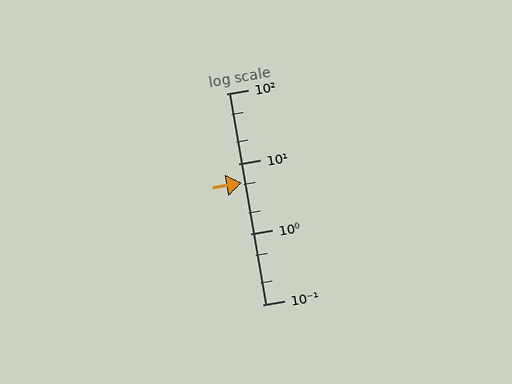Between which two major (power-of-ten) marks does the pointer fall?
The pointer is between 1 and 10.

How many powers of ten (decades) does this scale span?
The scale spans 3 decades, from 0.1 to 100.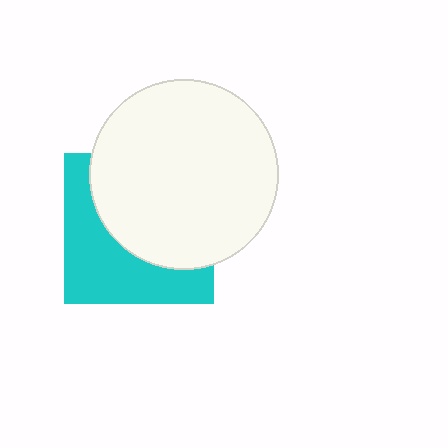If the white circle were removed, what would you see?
You would see the complete cyan square.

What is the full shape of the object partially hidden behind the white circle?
The partially hidden object is a cyan square.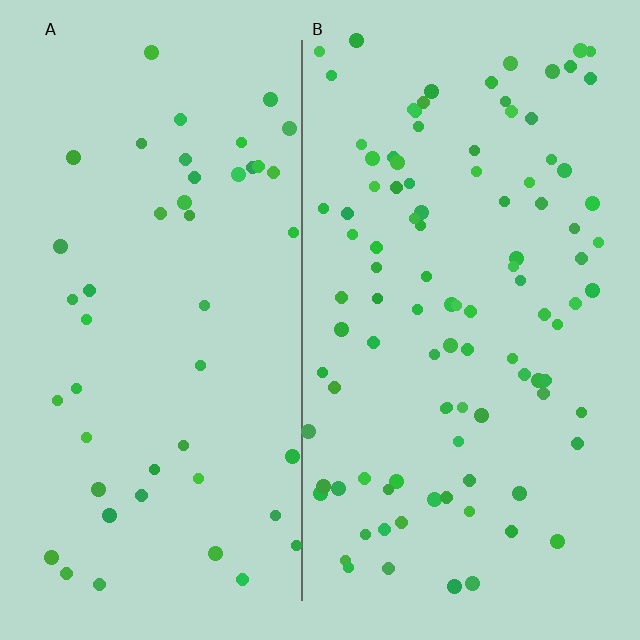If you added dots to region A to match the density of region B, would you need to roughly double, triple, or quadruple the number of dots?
Approximately double.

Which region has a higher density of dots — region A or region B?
B (the right).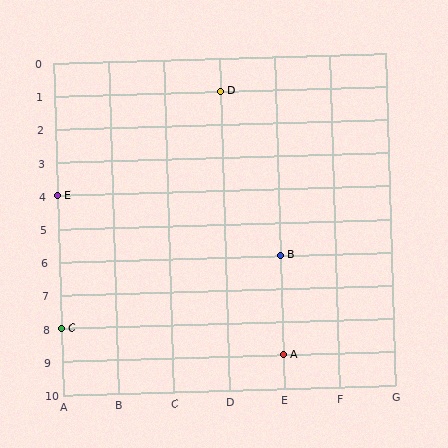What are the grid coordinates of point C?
Point C is at grid coordinates (A, 8).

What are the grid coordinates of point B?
Point B is at grid coordinates (E, 6).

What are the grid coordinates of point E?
Point E is at grid coordinates (A, 4).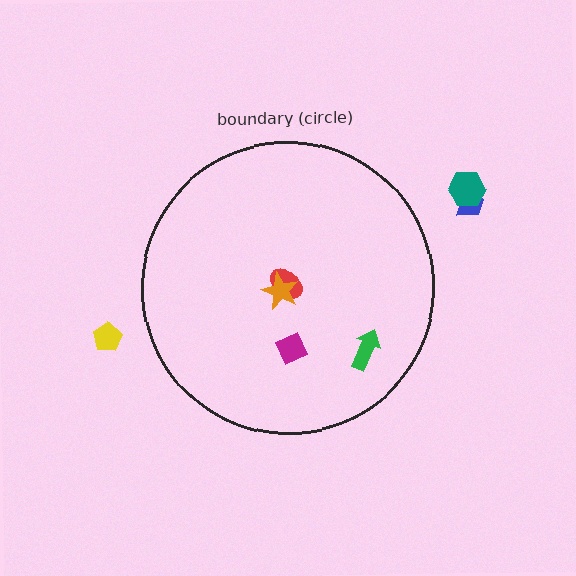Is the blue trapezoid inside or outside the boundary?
Outside.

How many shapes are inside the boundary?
4 inside, 3 outside.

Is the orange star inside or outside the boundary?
Inside.